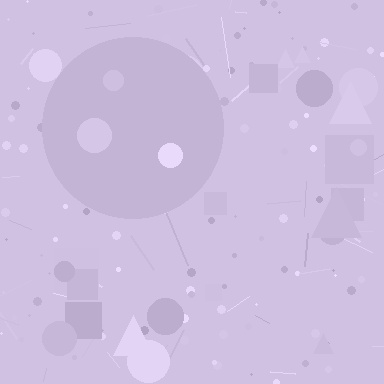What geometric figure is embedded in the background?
A circle is embedded in the background.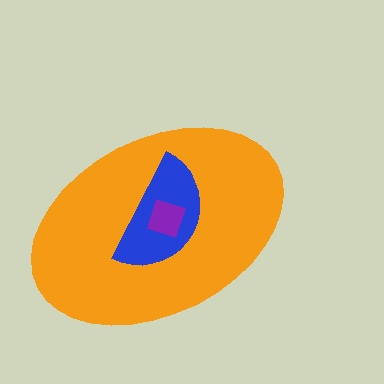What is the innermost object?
The purple square.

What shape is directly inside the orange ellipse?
The blue semicircle.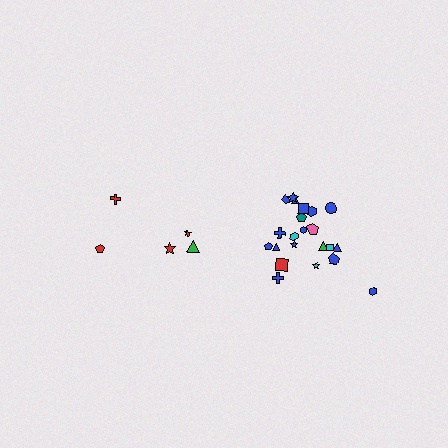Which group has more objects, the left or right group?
The right group.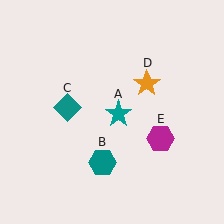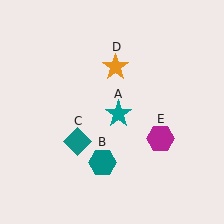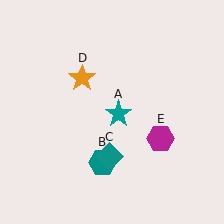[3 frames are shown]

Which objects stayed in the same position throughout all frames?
Teal star (object A) and teal hexagon (object B) and magenta hexagon (object E) remained stationary.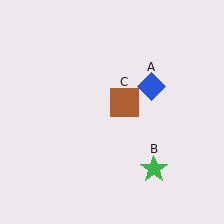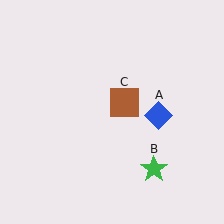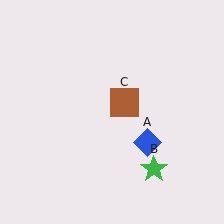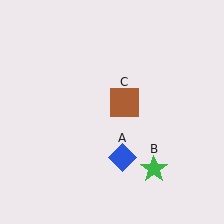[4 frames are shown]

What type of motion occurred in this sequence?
The blue diamond (object A) rotated clockwise around the center of the scene.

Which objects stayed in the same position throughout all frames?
Green star (object B) and brown square (object C) remained stationary.